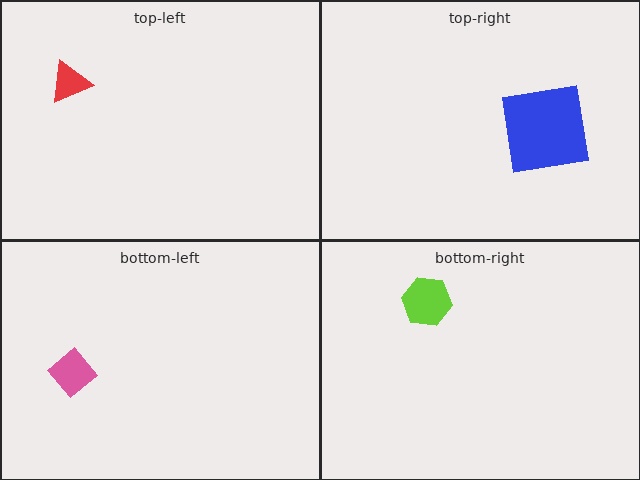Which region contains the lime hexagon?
The bottom-right region.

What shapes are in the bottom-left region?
The pink diamond.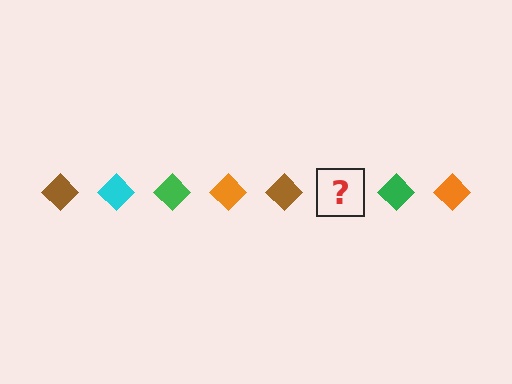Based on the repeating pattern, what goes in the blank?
The blank should be a cyan diamond.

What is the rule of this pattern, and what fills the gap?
The rule is that the pattern cycles through brown, cyan, green, orange diamonds. The gap should be filled with a cyan diamond.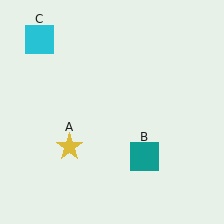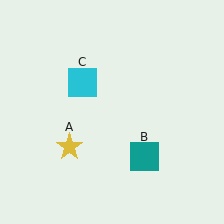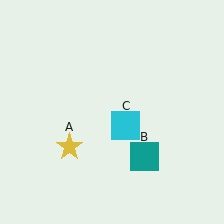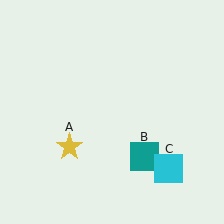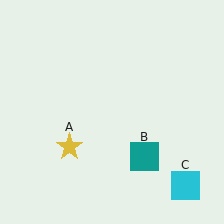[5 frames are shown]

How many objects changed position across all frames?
1 object changed position: cyan square (object C).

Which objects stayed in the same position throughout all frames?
Yellow star (object A) and teal square (object B) remained stationary.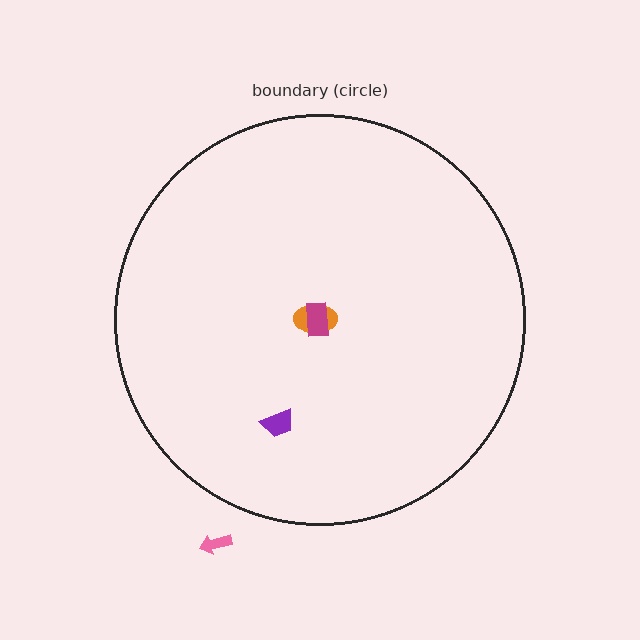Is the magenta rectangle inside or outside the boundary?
Inside.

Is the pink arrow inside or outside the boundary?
Outside.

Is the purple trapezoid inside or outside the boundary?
Inside.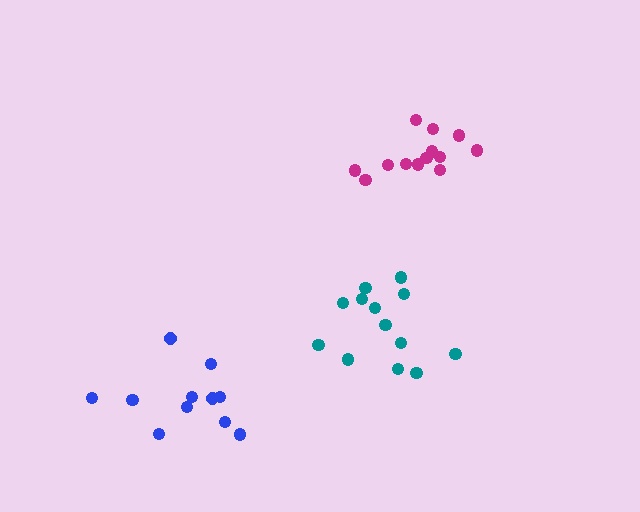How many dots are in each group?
Group 1: 13 dots, Group 2: 11 dots, Group 3: 13 dots (37 total).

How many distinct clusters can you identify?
There are 3 distinct clusters.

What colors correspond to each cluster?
The clusters are colored: magenta, blue, teal.